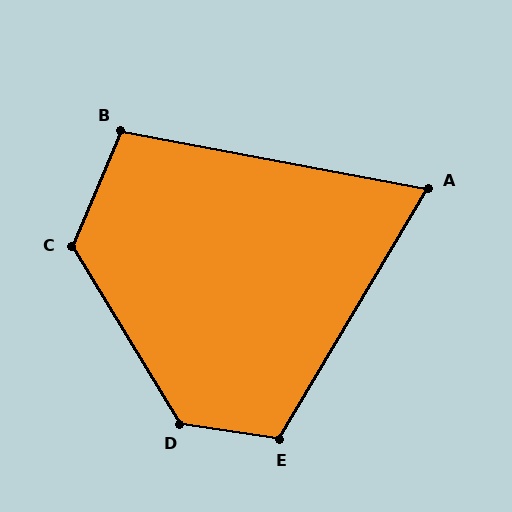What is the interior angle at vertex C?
Approximately 126 degrees (obtuse).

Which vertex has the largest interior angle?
D, at approximately 130 degrees.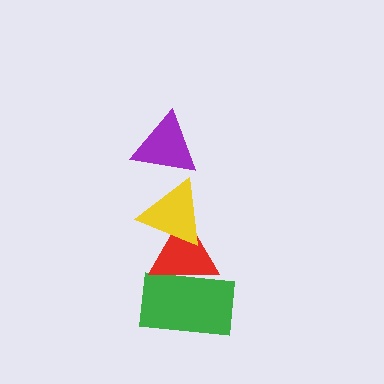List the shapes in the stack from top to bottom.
From top to bottom: the purple triangle, the yellow triangle, the red triangle, the green rectangle.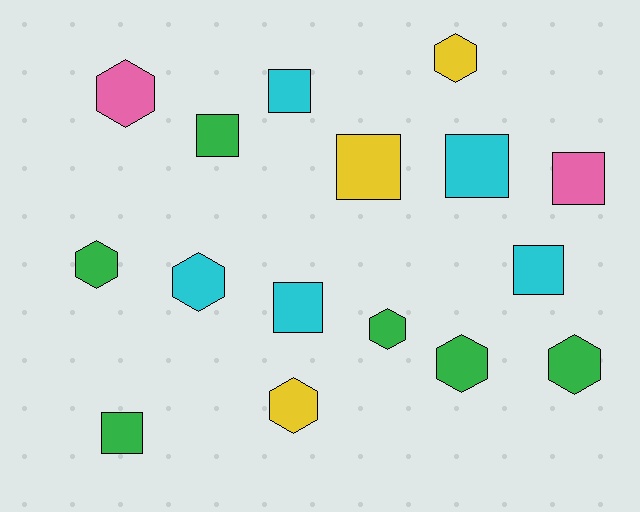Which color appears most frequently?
Green, with 6 objects.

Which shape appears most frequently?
Hexagon, with 8 objects.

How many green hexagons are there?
There are 4 green hexagons.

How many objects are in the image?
There are 16 objects.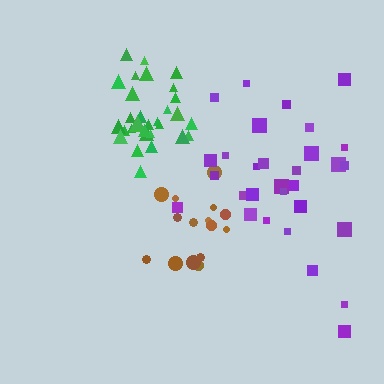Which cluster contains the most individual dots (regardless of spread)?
Green (32).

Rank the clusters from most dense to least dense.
green, brown, purple.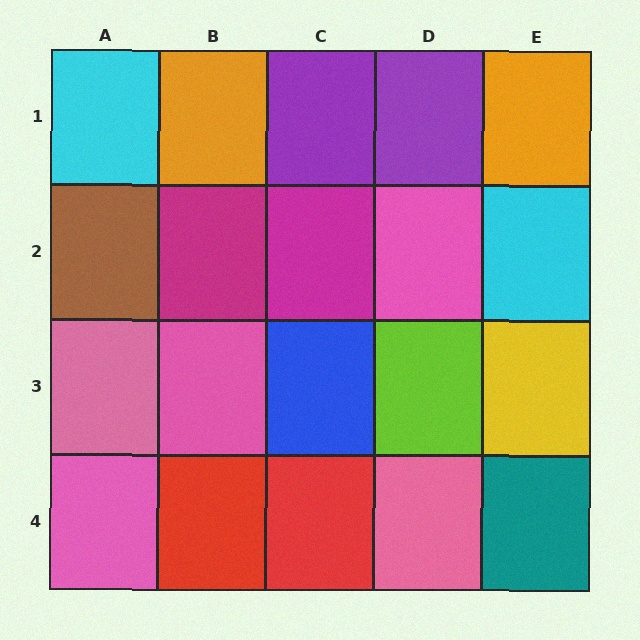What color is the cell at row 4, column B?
Red.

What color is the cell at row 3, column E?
Yellow.